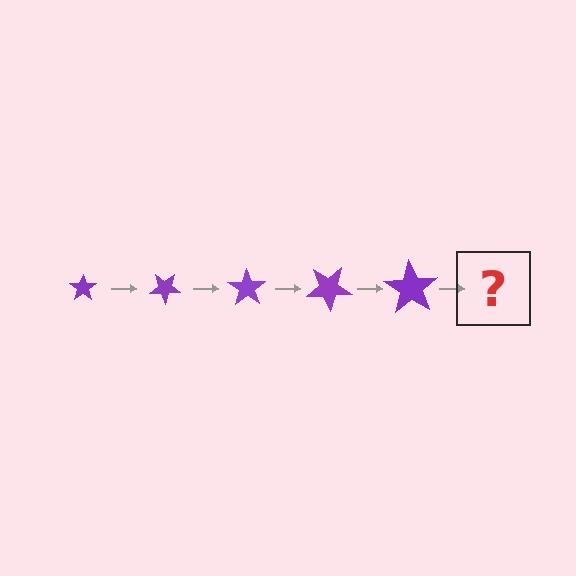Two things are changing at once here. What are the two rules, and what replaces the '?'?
The two rules are that the star grows larger each step and it rotates 35 degrees each step. The '?' should be a star, larger than the previous one and rotated 175 degrees from the start.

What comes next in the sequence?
The next element should be a star, larger than the previous one and rotated 175 degrees from the start.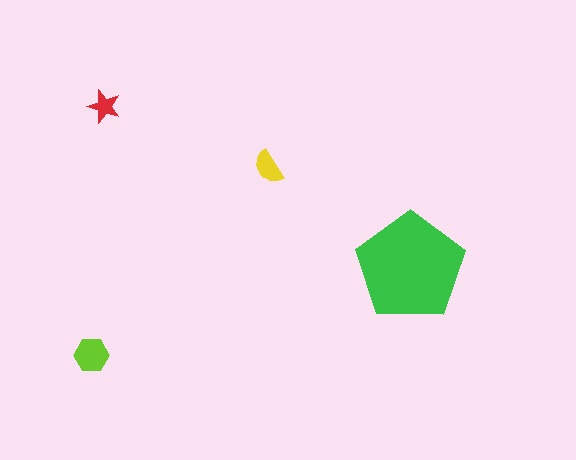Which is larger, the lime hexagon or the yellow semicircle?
The lime hexagon.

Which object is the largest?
The green pentagon.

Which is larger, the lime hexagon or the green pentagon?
The green pentagon.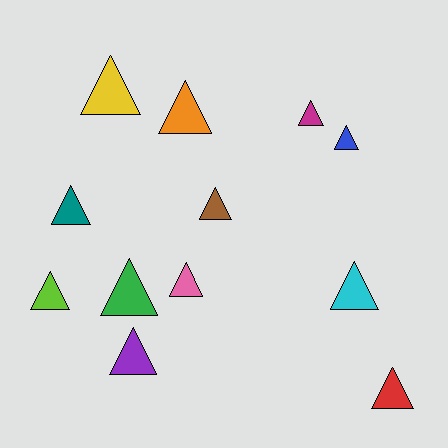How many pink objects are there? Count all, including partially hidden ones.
There is 1 pink object.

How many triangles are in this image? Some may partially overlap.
There are 12 triangles.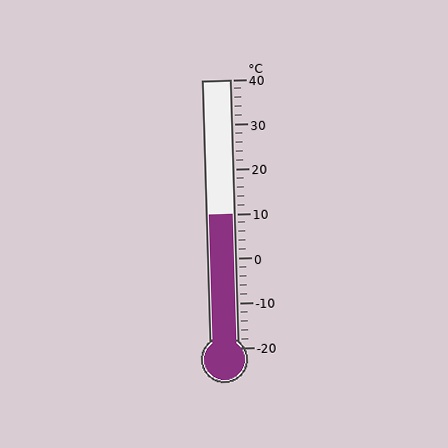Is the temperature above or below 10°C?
The temperature is at 10°C.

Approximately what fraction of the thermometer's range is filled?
The thermometer is filled to approximately 50% of its range.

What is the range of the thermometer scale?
The thermometer scale ranges from -20°C to 40°C.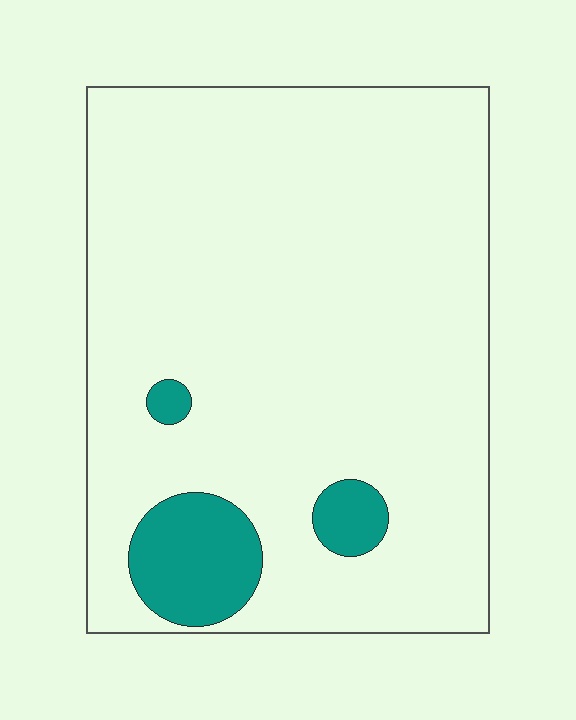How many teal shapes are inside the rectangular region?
3.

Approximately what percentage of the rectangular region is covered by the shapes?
Approximately 10%.